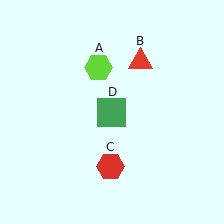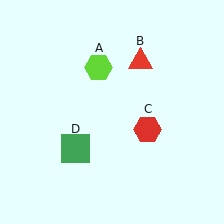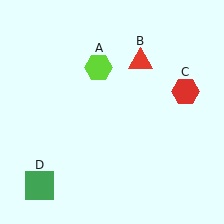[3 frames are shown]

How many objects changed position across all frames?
2 objects changed position: red hexagon (object C), green square (object D).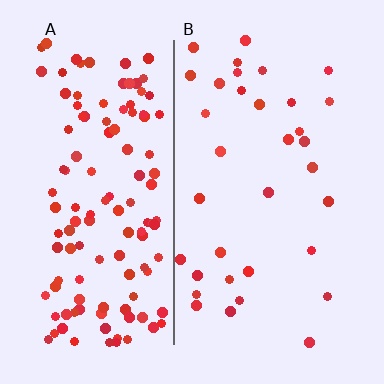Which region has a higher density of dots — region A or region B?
A (the left).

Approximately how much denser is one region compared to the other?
Approximately 3.8× — region A over region B.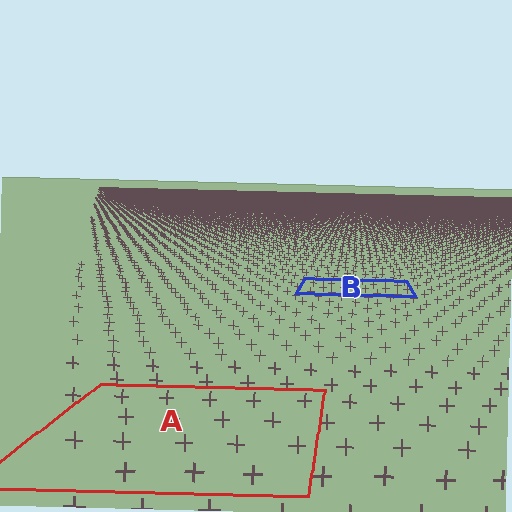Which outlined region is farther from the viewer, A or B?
Region B is farther from the viewer — the texture elements inside it appear smaller and more densely packed.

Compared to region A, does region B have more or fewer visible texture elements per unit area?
Region B has more texture elements per unit area — they are packed more densely because it is farther away.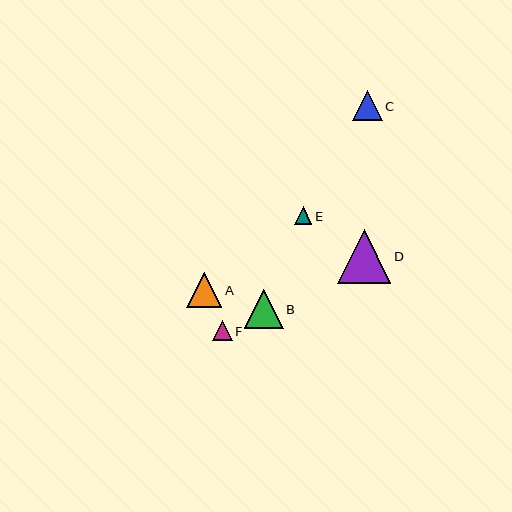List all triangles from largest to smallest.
From largest to smallest: D, B, A, C, F, E.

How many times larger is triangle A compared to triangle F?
Triangle A is approximately 1.8 times the size of triangle F.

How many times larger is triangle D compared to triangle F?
Triangle D is approximately 2.7 times the size of triangle F.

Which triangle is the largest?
Triangle D is the largest with a size of approximately 54 pixels.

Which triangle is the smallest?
Triangle E is the smallest with a size of approximately 18 pixels.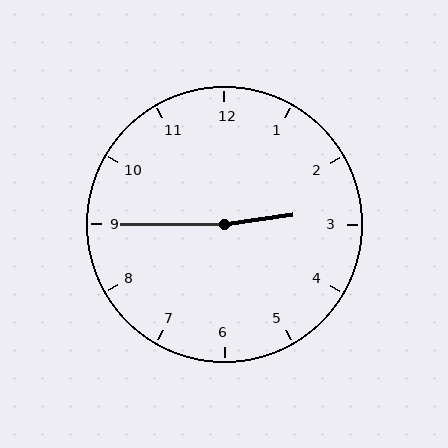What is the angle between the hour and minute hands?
Approximately 172 degrees.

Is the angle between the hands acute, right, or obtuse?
It is obtuse.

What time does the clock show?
2:45.